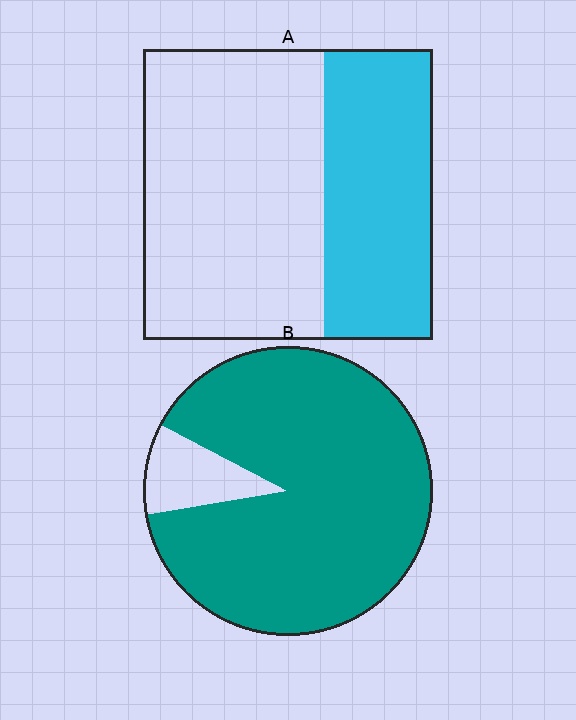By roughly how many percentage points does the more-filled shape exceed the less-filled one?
By roughly 50 percentage points (B over A).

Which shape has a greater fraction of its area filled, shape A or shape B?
Shape B.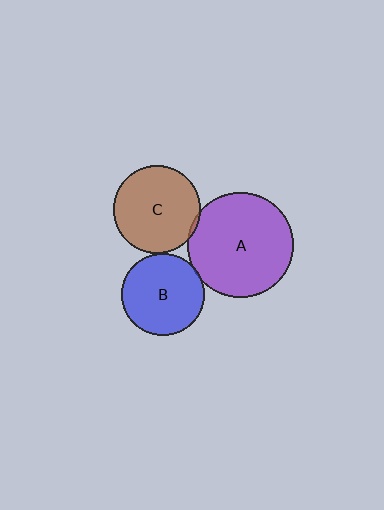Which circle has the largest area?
Circle A (purple).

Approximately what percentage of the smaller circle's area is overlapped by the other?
Approximately 5%.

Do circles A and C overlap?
Yes.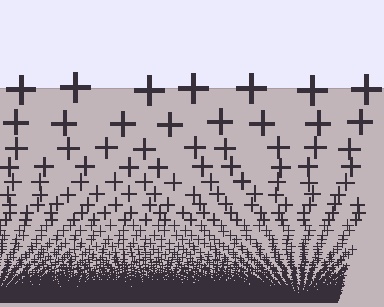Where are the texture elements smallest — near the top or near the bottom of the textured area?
Near the bottom.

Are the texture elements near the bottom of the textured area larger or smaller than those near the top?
Smaller. The gradient is inverted — elements near the bottom are smaller and denser.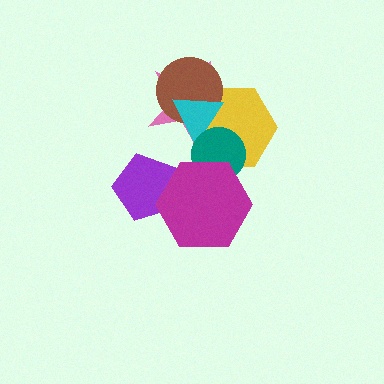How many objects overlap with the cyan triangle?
4 objects overlap with the cyan triangle.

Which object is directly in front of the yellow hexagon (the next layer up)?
The brown circle is directly in front of the yellow hexagon.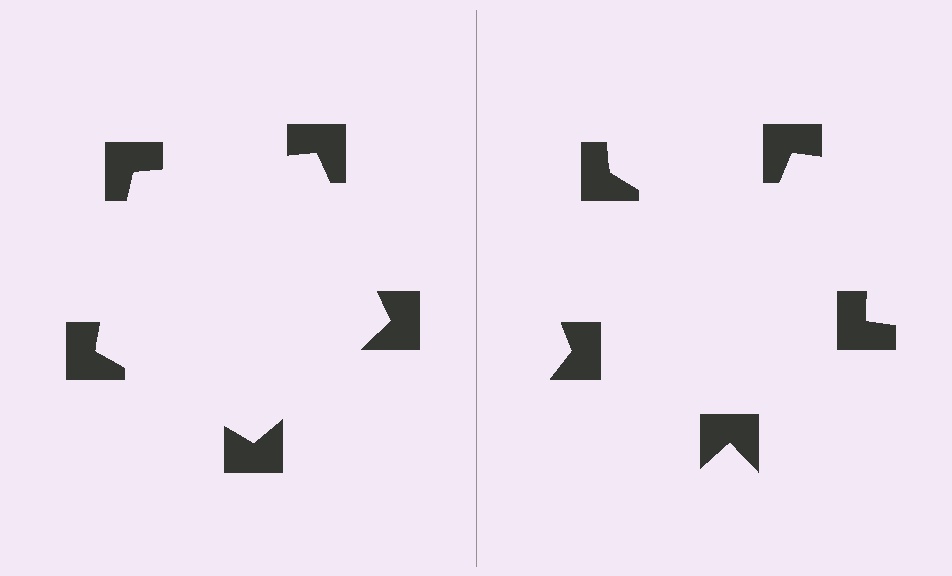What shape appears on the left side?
An illusory pentagon.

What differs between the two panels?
The notched squares are positioned identically on both sides; only the wedge orientations differ. On the left they align to a pentagon; on the right they are misaligned.